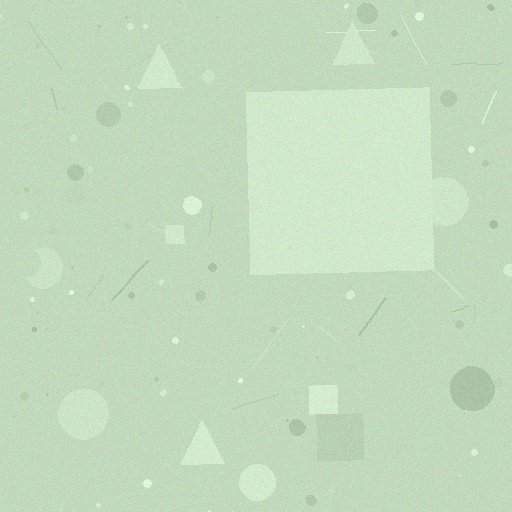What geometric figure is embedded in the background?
A square is embedded in the background.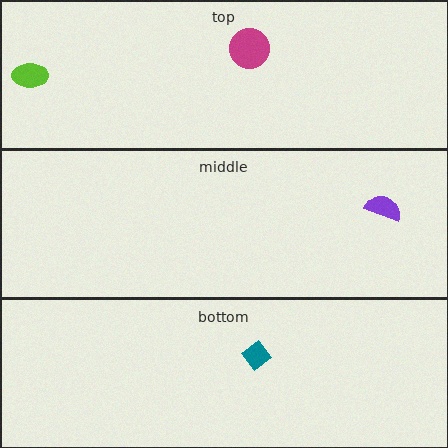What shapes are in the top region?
The lime ellipse, the magenta circle.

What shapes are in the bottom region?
The teal diamond.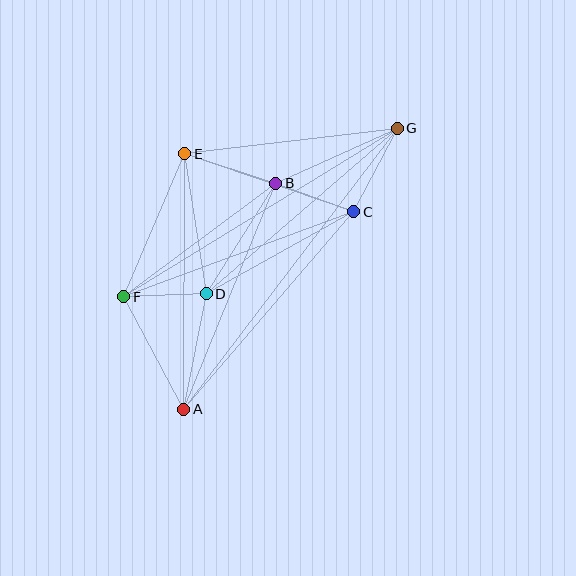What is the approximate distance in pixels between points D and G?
The distance between D and G is approximately 252 pixels.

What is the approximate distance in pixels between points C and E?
The distance between C and E is approximately 179 pixels.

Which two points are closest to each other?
Points D and F are closest to each other.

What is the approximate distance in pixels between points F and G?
The distance between F and G is approximately 321 pixels.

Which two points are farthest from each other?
Points A and G are farthest from each other.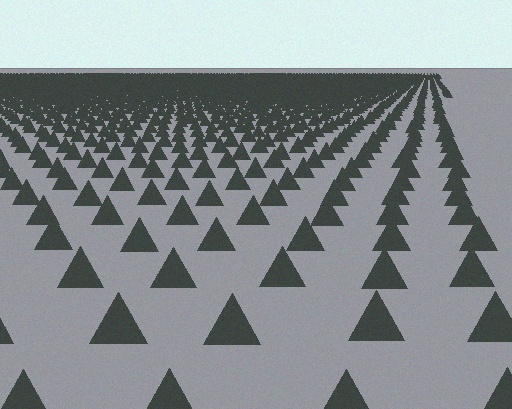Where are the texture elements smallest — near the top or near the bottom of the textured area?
Near the top.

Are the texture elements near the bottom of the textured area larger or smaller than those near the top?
Larger. Near the bottom, elements are closer to the viewer and appear at a bigger on-screen size.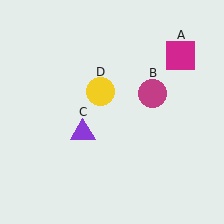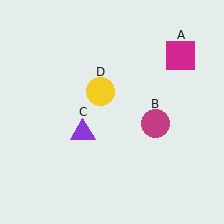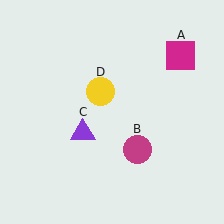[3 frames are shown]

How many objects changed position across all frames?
1 object changed position: magenta circle (object B).